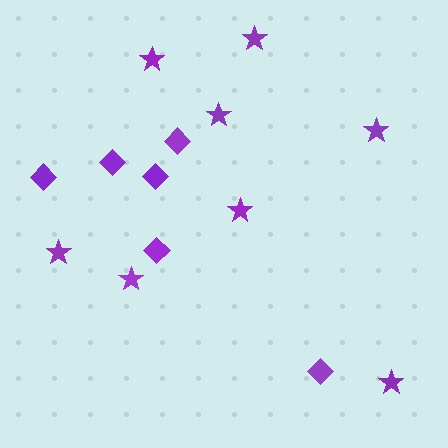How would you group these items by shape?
There are 2 groups: one group of diamonds (6) and one group of stars (8).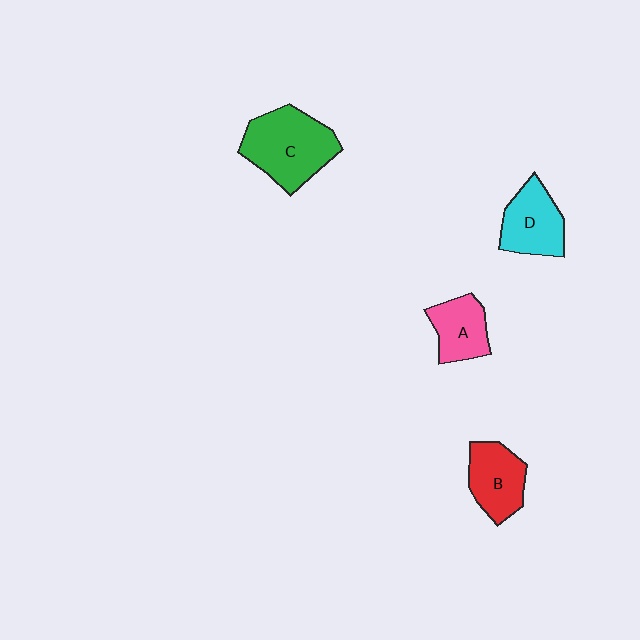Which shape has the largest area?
Shape C (green).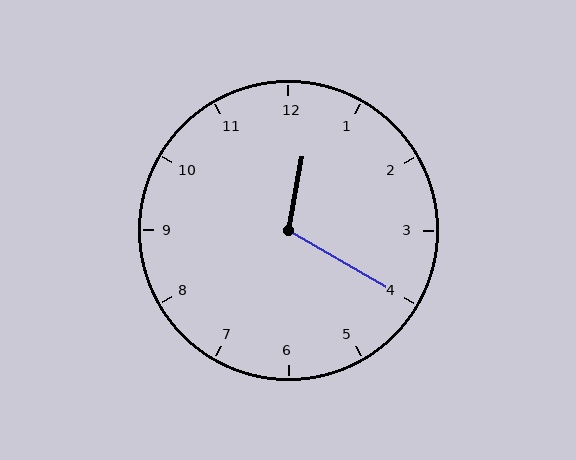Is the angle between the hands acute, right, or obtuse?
It is obtuse.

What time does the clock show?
12:20.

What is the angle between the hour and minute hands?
Approximately 110 degrees.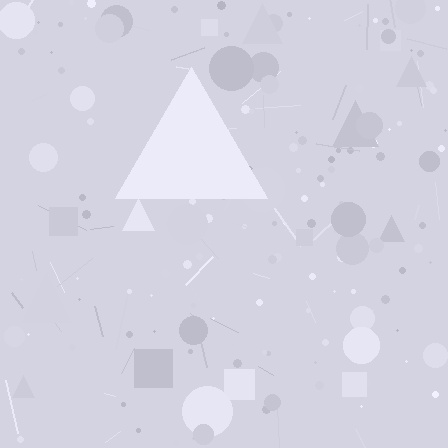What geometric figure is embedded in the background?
A triangle is embedded in the background.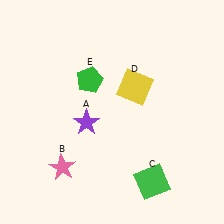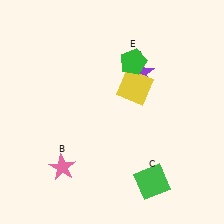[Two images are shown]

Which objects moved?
The objects that moved are: the purple star (A), the green pentagon (E).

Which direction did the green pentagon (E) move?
The green pentagon (E) moved right.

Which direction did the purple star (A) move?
The purple star (A) moved right.